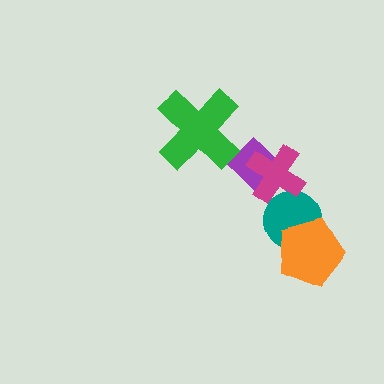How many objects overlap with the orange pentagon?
1 object overlaps with the orange pentagon.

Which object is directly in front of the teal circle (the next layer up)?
The orange pentagon is directly in front of the teal circle.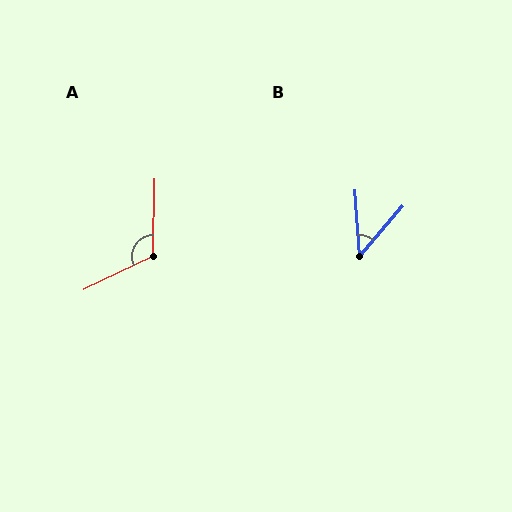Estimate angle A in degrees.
Approximately 117 degrees.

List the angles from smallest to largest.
B (45°), A (117°).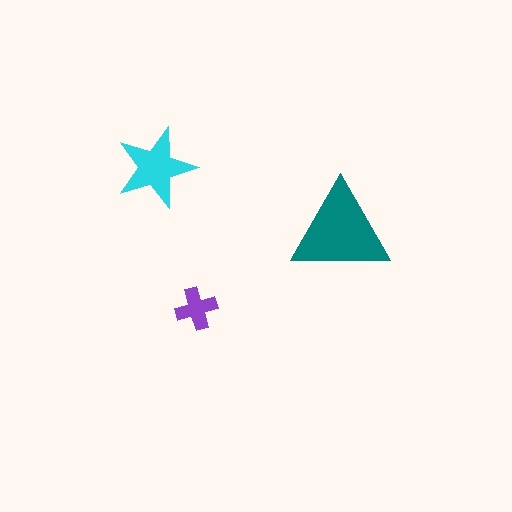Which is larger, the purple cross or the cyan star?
The cyan star.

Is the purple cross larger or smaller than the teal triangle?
Smaller.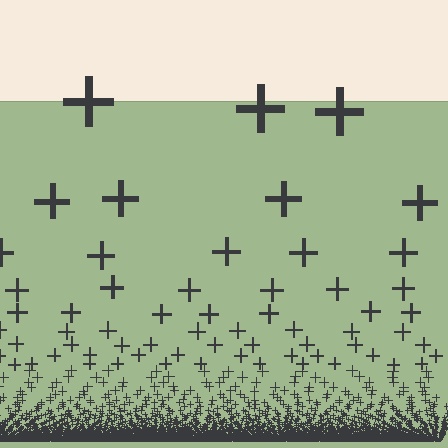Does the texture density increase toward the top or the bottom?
Density increases toward the bottom.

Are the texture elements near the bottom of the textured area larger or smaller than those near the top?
Smaller. The gradient is inverted — elements near the bottom are smaller and denser.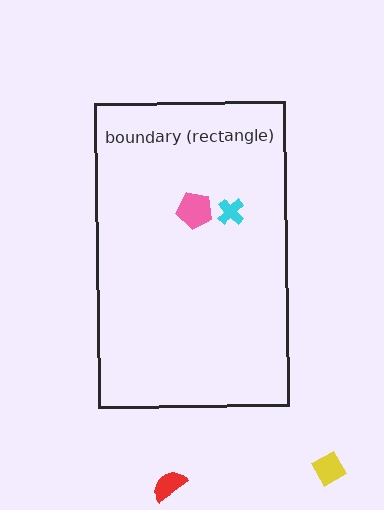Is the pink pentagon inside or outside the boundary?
Inside.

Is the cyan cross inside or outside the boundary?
Inside.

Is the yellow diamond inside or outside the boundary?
Outside.